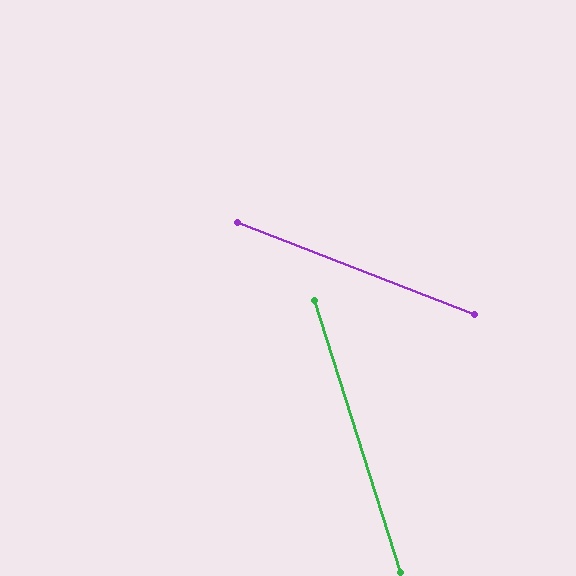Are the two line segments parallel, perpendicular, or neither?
Neither parallel nor perpendicular — they differ by about 51°.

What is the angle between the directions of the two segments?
Approximately 51 degrees.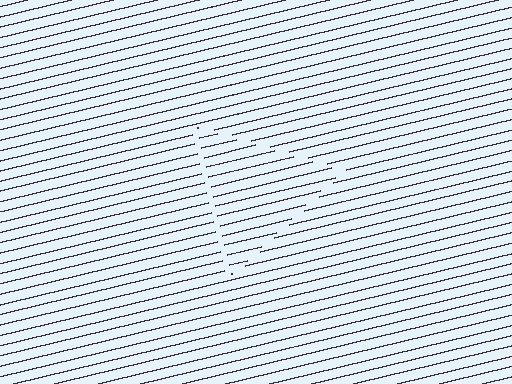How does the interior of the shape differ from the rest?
The interior of the shape contains the same grating, shifted by half a period — the contour is defined by the phase discontinuity where line-ends from the inner and outer gratings abut.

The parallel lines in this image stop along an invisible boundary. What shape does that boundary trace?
An illusory triangle. The interior of the shape contains the same grating, shifted by half a period — the contour is defined by the phase discontinuity where line-ends from the inner and outer gratings abut.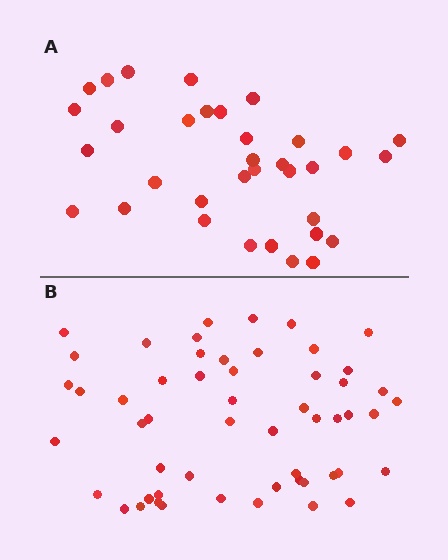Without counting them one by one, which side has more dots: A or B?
Region B (the bottom region) has more dots.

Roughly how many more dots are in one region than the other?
Region B has approximately 20 more dots than region A.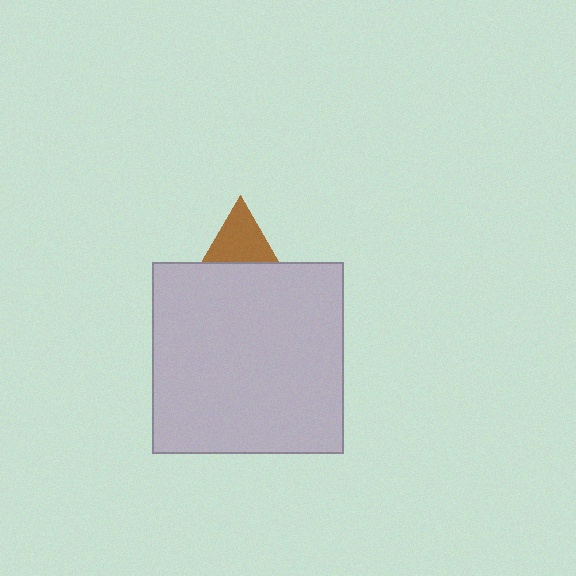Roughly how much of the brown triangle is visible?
A small part of it is visible (roughly 38%).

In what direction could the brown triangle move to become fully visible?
The brown triangle could move up. That would shift it out from behind the light gray square entirely.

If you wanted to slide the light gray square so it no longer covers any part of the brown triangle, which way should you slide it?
Slide it down — that is the most direct way to separate the two shapes.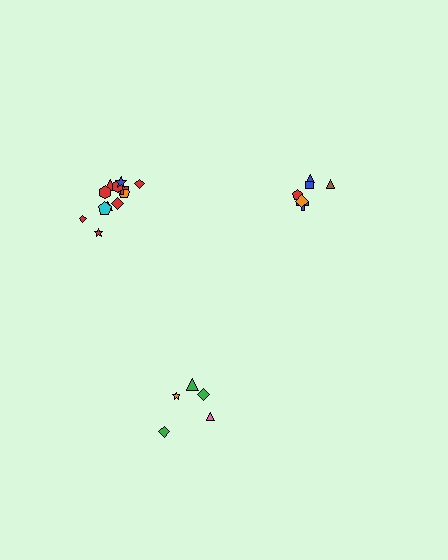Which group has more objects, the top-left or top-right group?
The top-left group.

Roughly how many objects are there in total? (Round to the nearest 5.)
Roughly 25 objects in total.